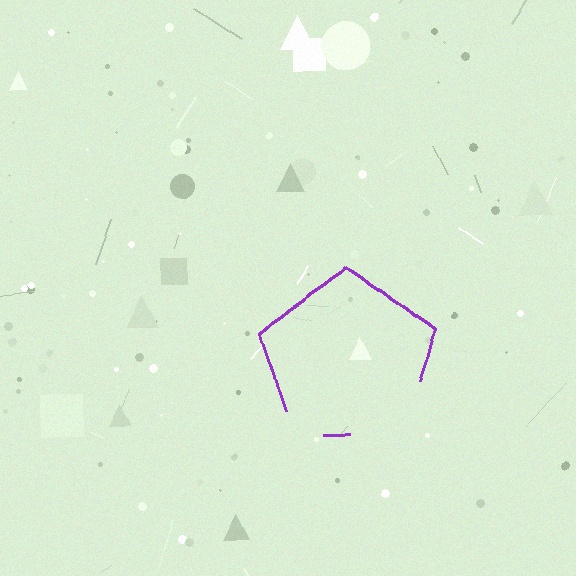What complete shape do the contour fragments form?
The contour fragments form a pentagon.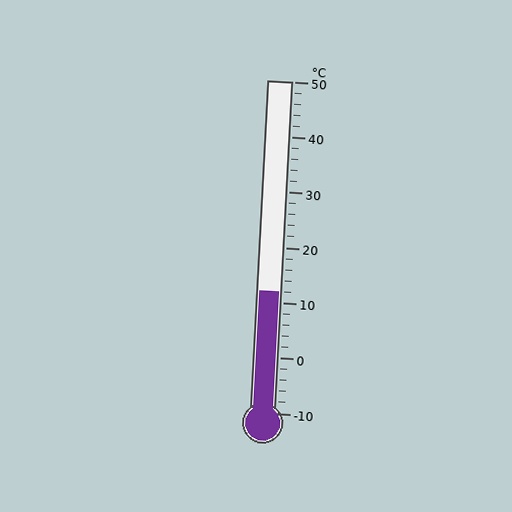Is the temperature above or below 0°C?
The temperature is above 0°C.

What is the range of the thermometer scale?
The thermometer scale ranges from -10°C to 50°C.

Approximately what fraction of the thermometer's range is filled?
The thermometer is filled to approximately 35% of its range.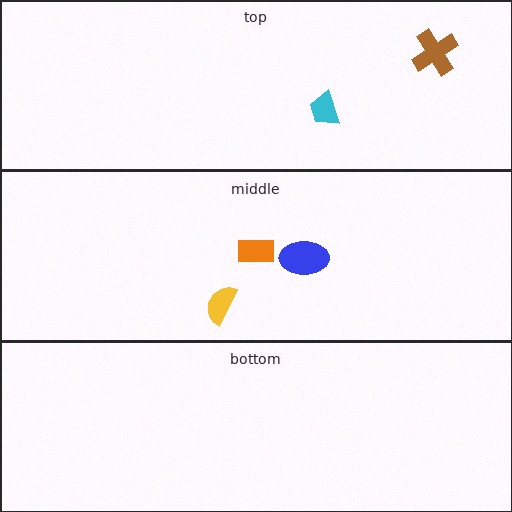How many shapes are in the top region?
2.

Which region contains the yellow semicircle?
The middle region.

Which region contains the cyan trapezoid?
The top region.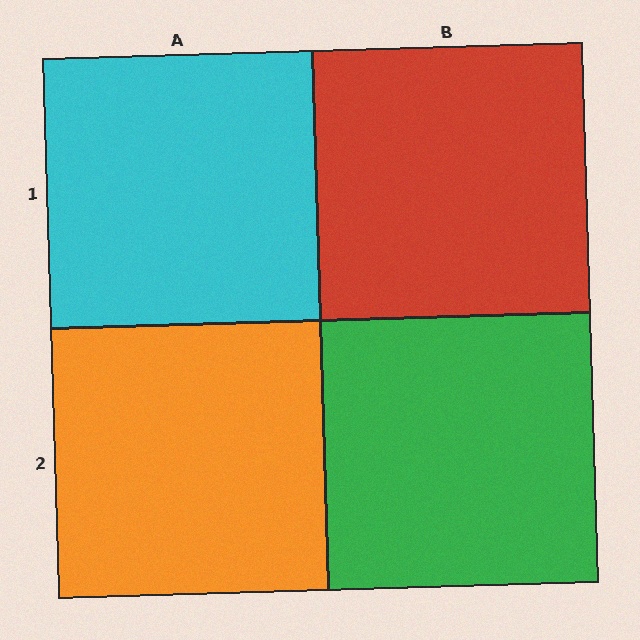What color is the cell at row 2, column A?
Orange.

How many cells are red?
1 cell is red.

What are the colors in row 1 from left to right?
Cyan, red.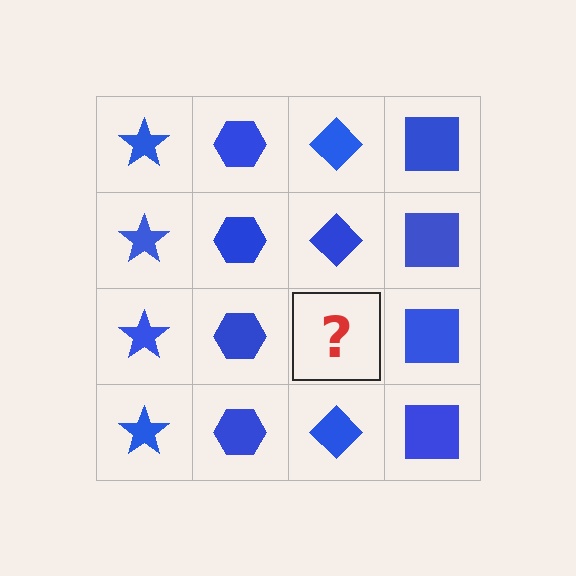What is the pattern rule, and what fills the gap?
The rule is that each column has a consistent shape. The gap should be filled with a blue diamond.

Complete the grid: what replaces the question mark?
The question mark should be replaced with a blue diamond.